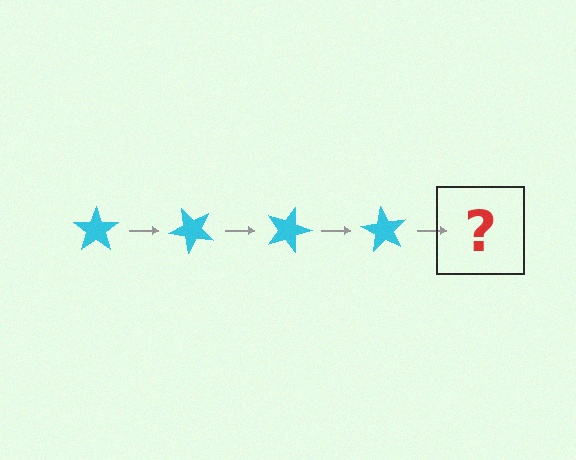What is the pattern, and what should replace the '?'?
The pattern is that the star rotates 45 degrees each step. The '?' should be a cyan star rotated 180 degrees.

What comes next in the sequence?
The next element should be a cyan star rotated 180 degrees.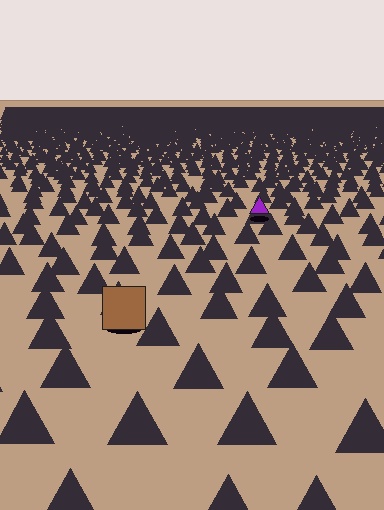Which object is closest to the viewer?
The brown square is closest. The texture marks near it are larger and more spread out.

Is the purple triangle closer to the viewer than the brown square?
No. The brown square is closer — you can tell from the texture gradient: the ground texture is coarser near it.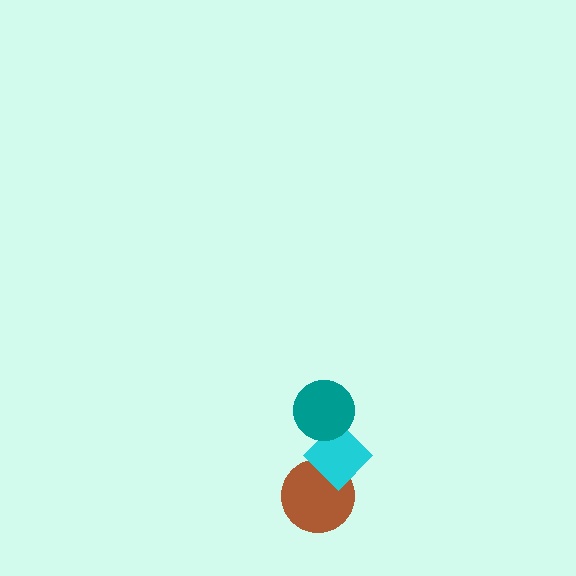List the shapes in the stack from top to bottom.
From top to bottom: the teal circle, the cyan diamond, the brown circle.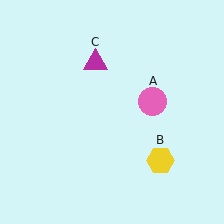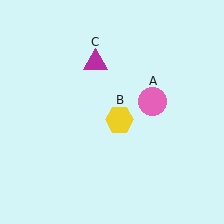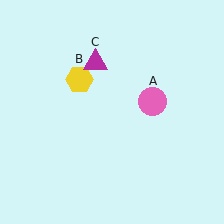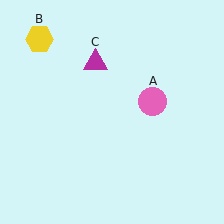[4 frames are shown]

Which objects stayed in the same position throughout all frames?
Pink circle (object A) and magenta triangle (object C) remained stationary.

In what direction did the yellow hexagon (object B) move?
The yellow hexagon (object B) moved up and to the left.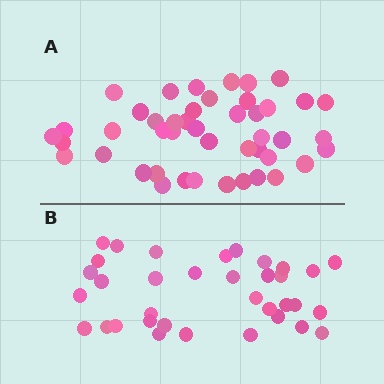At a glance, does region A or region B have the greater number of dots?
Region A (the top region) has more dots.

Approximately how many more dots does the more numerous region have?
Region A has roughly 10 or so more dots than region B.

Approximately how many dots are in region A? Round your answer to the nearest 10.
About 40 dots. (The exact count is 45, which rounds to 40.)